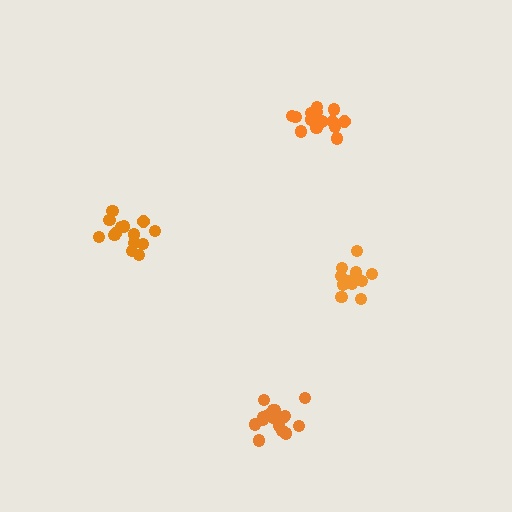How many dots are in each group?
Group 1: 18 dots, Group 2: 15 dots, Group 3: 14 dots, Group 4: 13 dots (60 total).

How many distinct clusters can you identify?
There are 4 distinct clusters.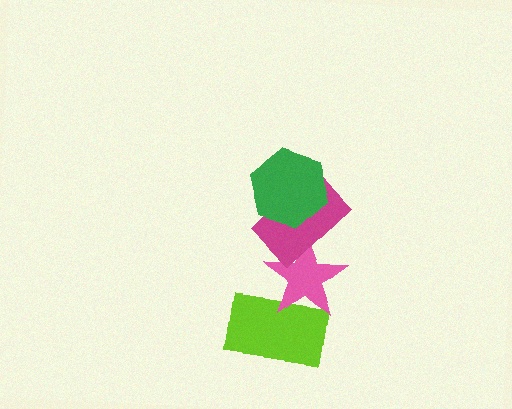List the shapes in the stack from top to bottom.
From top to bottom: the green hexagon, the magenta rectangle, the pink star, the lime rectangle.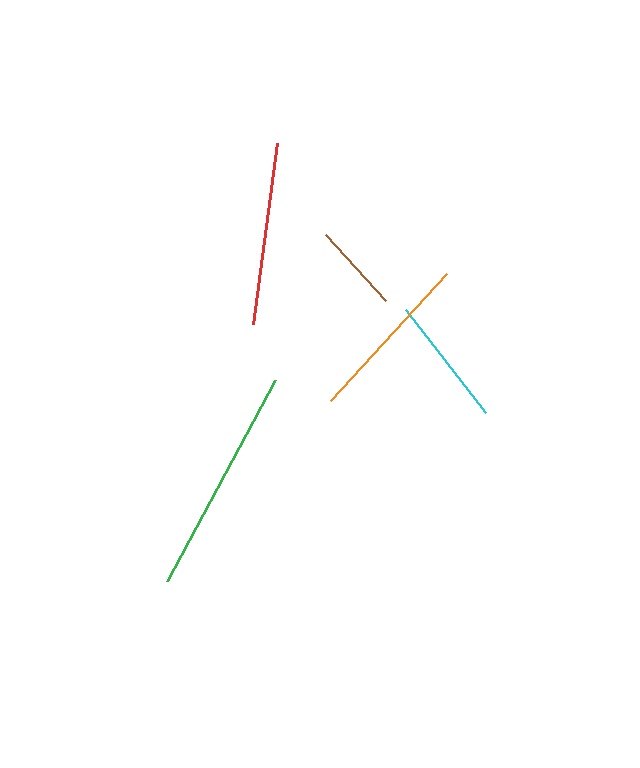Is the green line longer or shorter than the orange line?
The green line is longer than the orange line.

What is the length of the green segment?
The green segment is approximately 228 pixels long.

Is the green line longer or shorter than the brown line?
The green line is longer than the brown line.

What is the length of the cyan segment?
The cyan segment is approximately 130 pixels long.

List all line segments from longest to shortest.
From longest to shortest: green, red, orange, cyan, brown.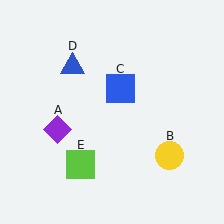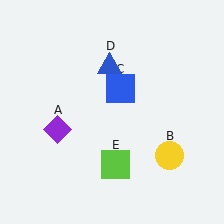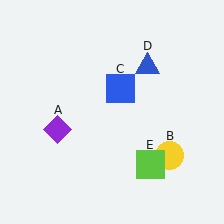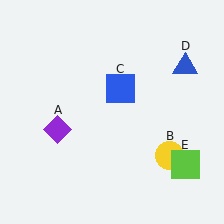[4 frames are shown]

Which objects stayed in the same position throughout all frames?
Purple diamond (object A) and yellow circle (object B) and blue square (object C) remained stationary.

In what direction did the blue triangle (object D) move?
The blue triangle (object D) moved right.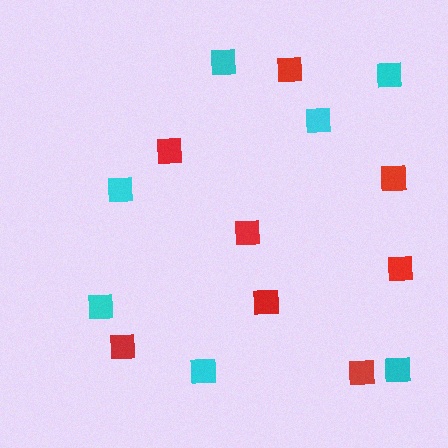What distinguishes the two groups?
There are 2 groups: one group of red squares (8) and one group of cyan squares (7).